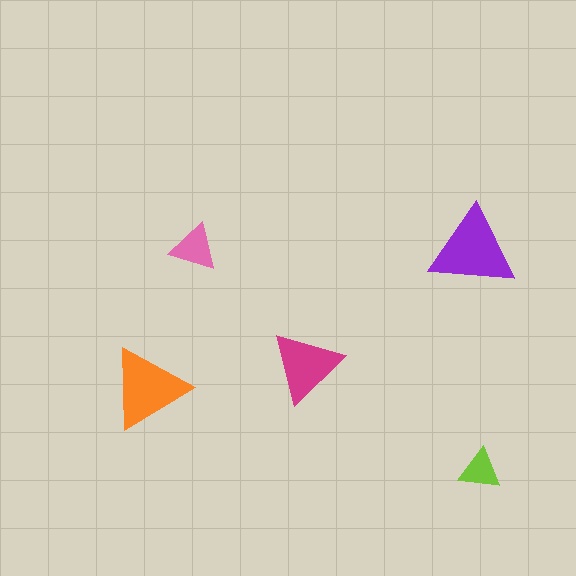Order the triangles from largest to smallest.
the purple one, the orange one, the magenta one, the pink one, the lime one.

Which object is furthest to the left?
The orange triangle is leftmost.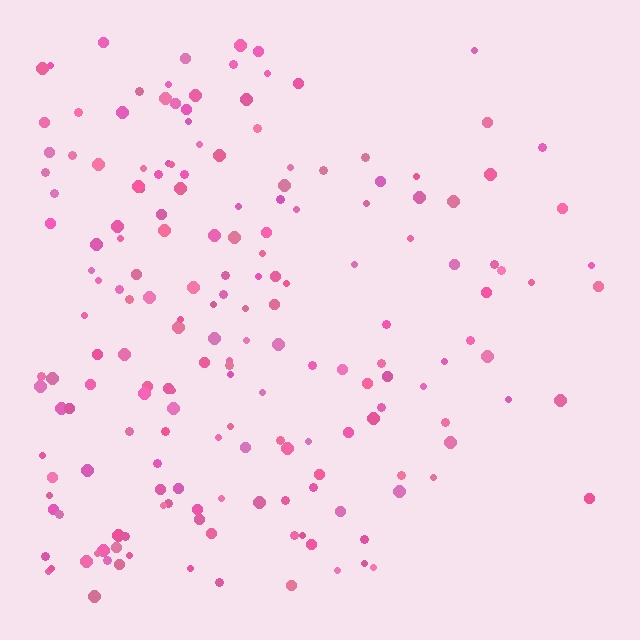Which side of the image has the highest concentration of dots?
The left.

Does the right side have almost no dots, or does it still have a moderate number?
Still a moderate number, just noticeably fewer than the left.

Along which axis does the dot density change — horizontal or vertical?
Horizontal.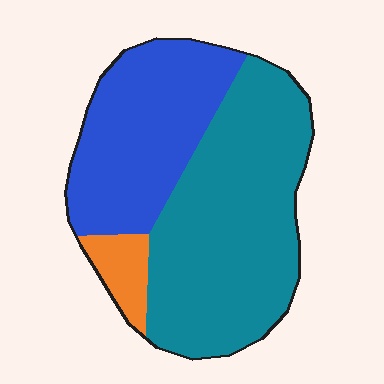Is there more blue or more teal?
Teal.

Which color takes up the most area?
Teal, at roughly 55%.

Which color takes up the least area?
Orange, at roughly 5%.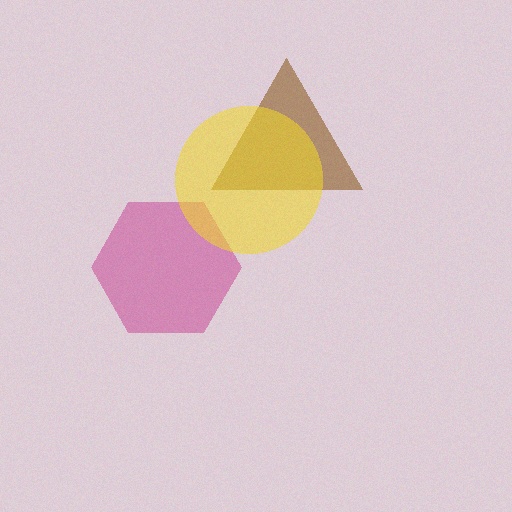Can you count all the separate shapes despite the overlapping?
Yes, there are 3 separate shapes.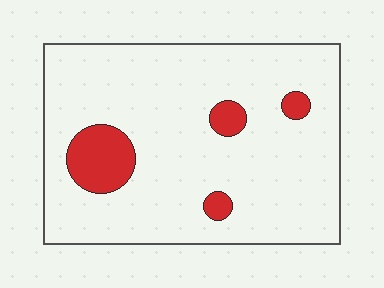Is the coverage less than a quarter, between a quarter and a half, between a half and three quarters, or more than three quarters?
Less than a quarter.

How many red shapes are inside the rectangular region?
4.